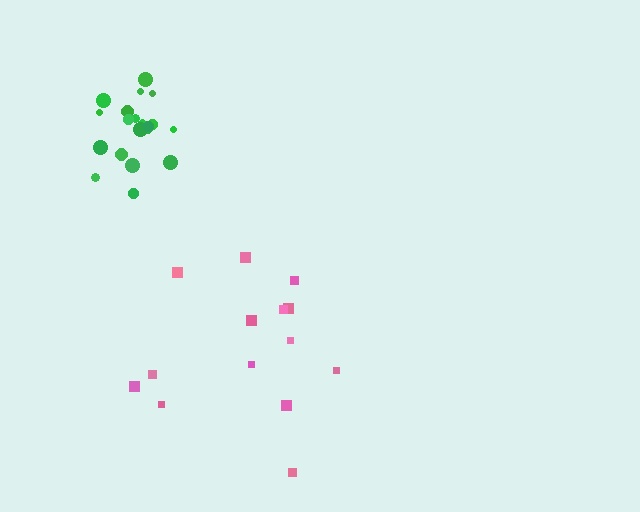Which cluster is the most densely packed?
Green.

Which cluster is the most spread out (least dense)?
Pink.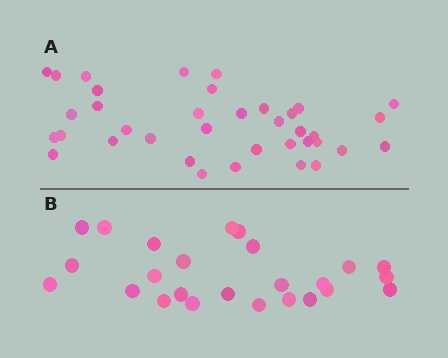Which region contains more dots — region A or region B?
Region A (the top region) has more dots.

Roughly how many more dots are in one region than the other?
Region A has roughly 12 or so more dots than region B.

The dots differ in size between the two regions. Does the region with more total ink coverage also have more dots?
No. Region B has more total ink coverage because its dots are larger, but region A actually contains more individual dots. Total area can be misleading — the number of items is what matters here.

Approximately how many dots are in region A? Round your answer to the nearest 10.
About 40 dots. (The exact count is 37, which rounds to 40.)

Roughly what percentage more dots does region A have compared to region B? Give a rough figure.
About 50% more.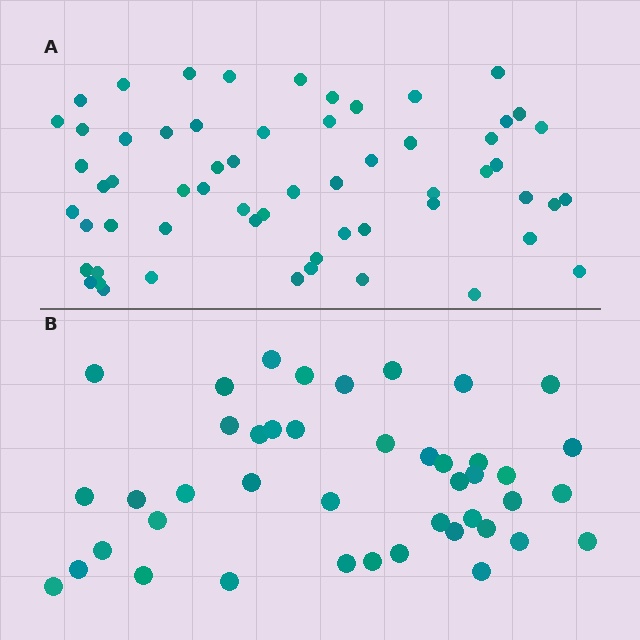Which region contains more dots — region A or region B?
Region A (the top region) has more dots.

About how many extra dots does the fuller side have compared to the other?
Region A has approximately 15 more dots than region B.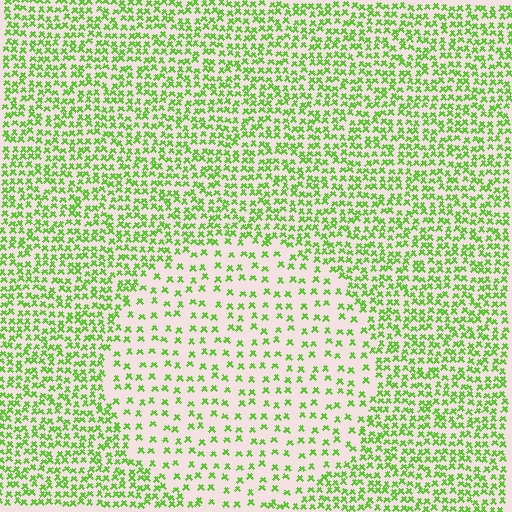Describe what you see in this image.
The image contains small lime elements arranged at two different densities. A circle-shaped region is visible where the elements are less densely packed than the surrounding area.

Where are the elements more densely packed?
The elements are more densely packed outside the circle boundary.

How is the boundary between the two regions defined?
The boundary is defined by a change in element density (approximately 2.3x ratio). All elements are the same color, size, and shape.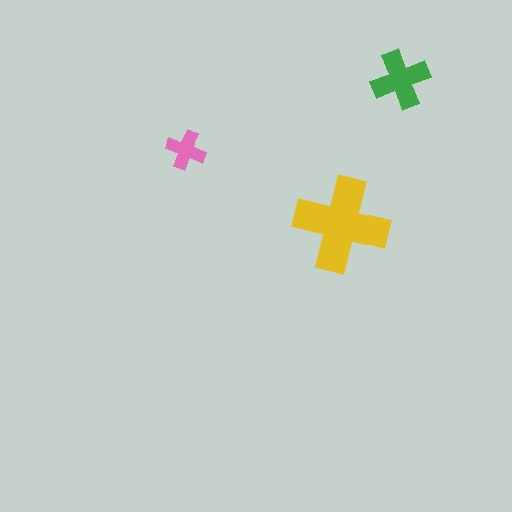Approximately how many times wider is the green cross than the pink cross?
About 1.5 times wider.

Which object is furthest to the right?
The green cross is rightmost.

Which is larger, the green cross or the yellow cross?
The yellow one.